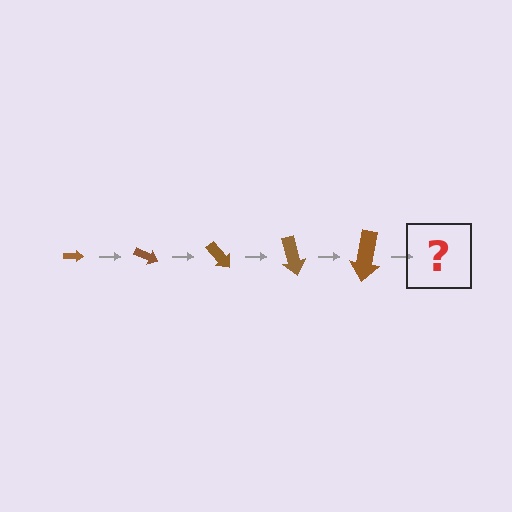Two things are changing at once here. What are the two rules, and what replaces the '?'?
The two rules are that the arrow grows larger each step and it rotates 25 degrees each step. The '?' should be an arrow, larger than the previous one and rotated 125 degrees from the start.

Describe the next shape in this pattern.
It should be an arrow, larger than the previous one and rotated 125 degrees from the start.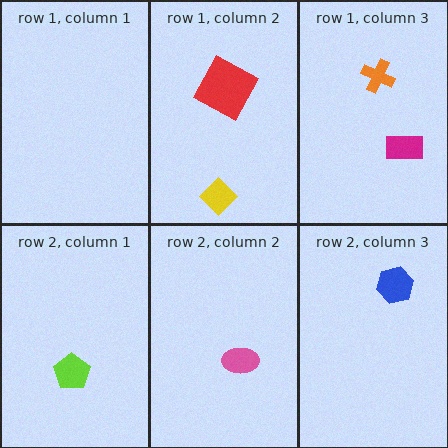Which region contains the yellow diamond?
The row 1, column 2 region.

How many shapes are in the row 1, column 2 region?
2.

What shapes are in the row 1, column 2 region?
The yellow diamond, the red square.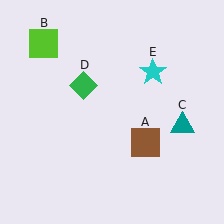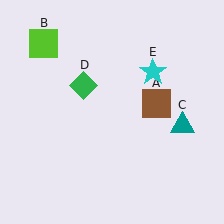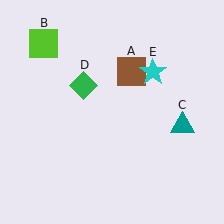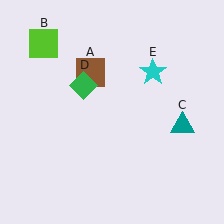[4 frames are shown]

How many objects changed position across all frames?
1 object changed position: brown square (object A).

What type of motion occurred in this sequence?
The brown square (object A) rotated counterclockwise around the center of the scene.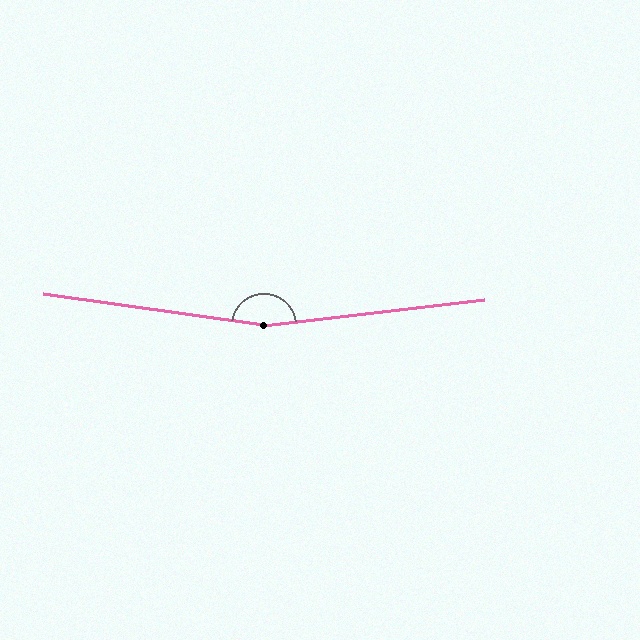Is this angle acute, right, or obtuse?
It is obtuse.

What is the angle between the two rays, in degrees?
Approximately 165 degrees.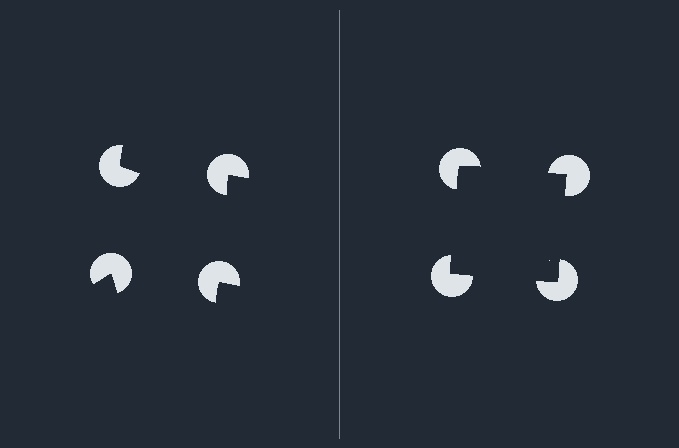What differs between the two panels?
The pac-man discs are positioned identically on both sides; only the wedge orientations differ. On the right they align to a square; on the left they are misaligned.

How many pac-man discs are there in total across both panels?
8 — 4 on each side.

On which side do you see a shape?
An illusory square appears on the right side. On the left side the wedge cuts are rotated, so no coherent shape forms.